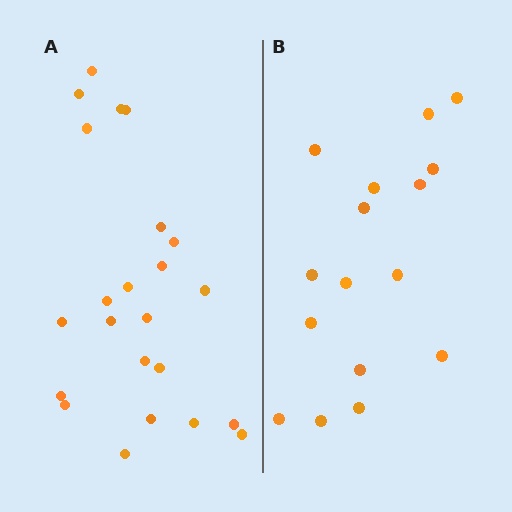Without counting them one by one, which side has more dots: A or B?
Region A (the left region) has more dots.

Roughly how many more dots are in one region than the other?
Region A has roughly 8 or so more dots than region B.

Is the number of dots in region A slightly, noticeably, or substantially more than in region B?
Region A has noticeably more, but not dramatically so. The ratio is roughly 1.4 to 1.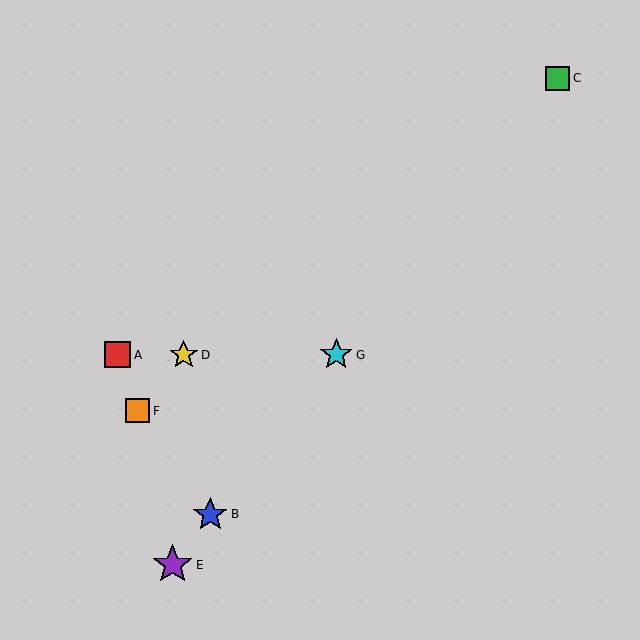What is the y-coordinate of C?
Object C is at y≈78.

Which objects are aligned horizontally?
Objects A, D, G are aligned horizontally.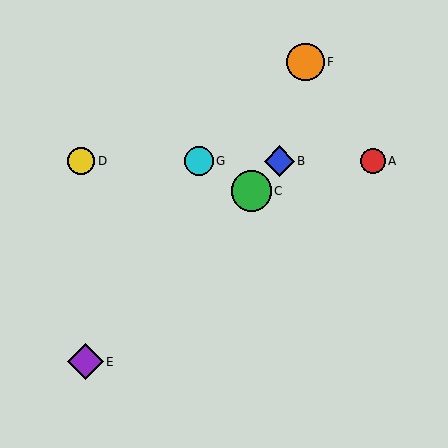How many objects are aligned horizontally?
4 objects (A, B, D, G) are aligned horizontally.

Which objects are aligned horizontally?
Objects A, B, D, G are aligned horizontally.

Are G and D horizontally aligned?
Yes, both are at y≈161.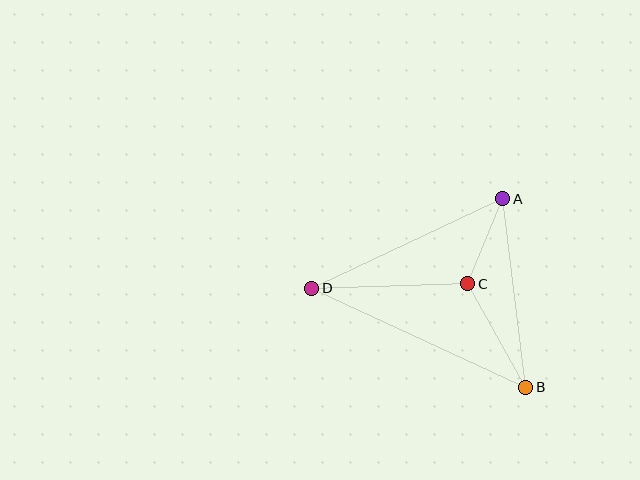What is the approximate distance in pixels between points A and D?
The distance between A and D is approximately 211 pixels.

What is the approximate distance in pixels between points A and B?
The distance between A and B is approximately 190 pixels.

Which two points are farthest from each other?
Points B and D are farthest from each other.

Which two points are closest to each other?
Points A and C are closest to each other.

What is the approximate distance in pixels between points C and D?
The distance between C and D is approximately 156 pixels.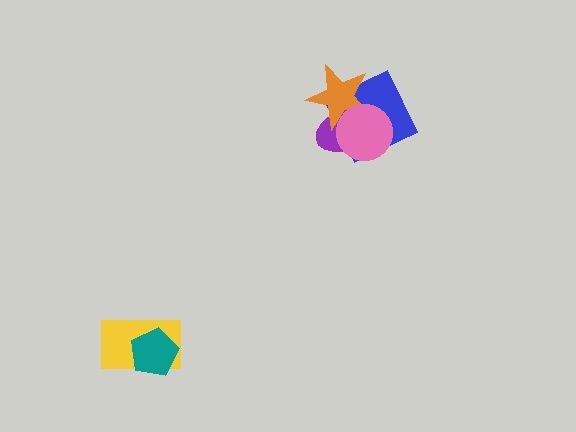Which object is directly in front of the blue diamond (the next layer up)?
The purple ellipse is directly in front of the blue diamond.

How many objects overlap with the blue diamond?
3 objects overlap with the blue diamond.